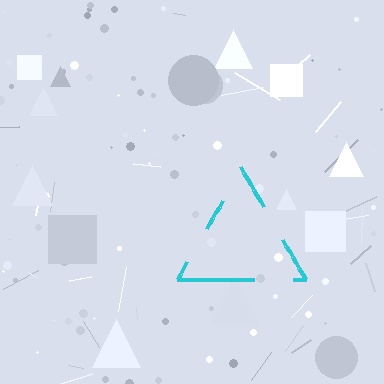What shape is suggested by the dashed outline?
The dashed outline suggests a triangle.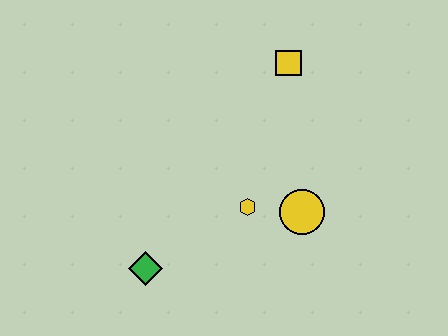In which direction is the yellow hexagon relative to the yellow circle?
The yellow hexagon is to the left of the yellow circle.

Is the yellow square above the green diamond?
Yes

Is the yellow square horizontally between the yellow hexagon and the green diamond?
No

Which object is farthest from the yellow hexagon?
The yellow square is farthest from the yellow hexagon.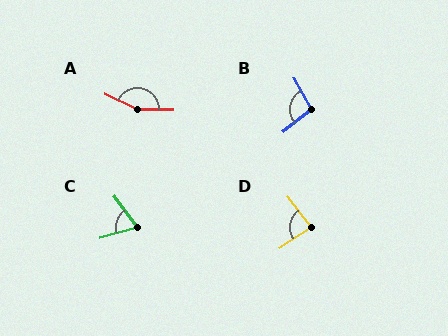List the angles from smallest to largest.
C (67°), D (85°), B (99°), A (155°).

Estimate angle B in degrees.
Approximately 99 degrees.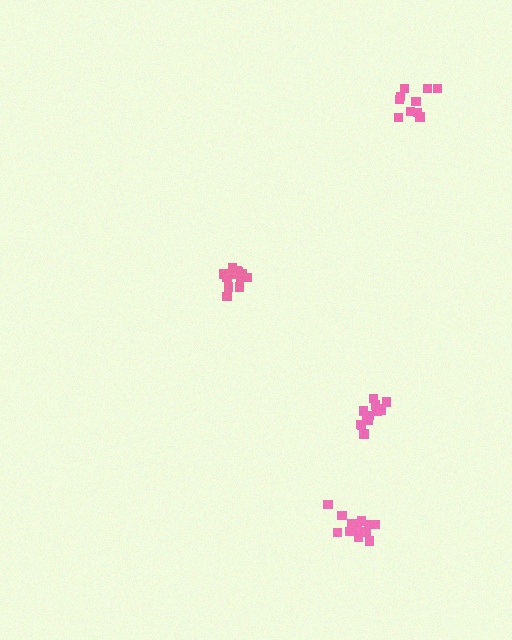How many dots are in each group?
Group 1: 14 dots, Group 2: 14 dots, Group 3: 13 dots, Group 4: 10 dots (51 total).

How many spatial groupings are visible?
There are 4 spatial groupings.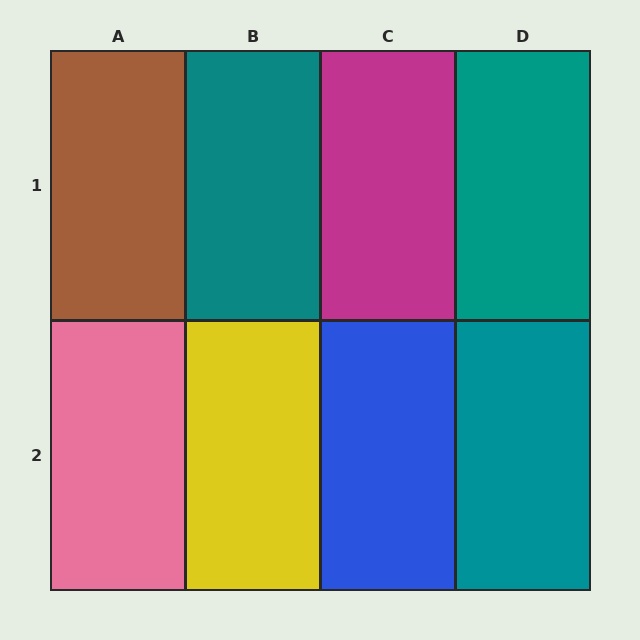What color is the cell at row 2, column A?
Pink.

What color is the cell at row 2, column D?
Teal.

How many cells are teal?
3 cells are teal.